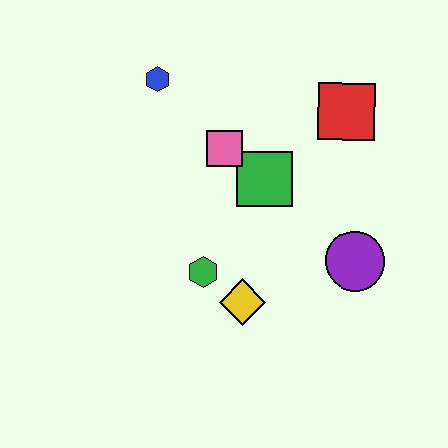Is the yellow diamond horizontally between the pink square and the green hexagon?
No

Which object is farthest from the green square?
The blue hexagon is farthest from the green square.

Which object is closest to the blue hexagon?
The pink square is closest to the blue hexagon.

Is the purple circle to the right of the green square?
Yes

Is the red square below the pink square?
No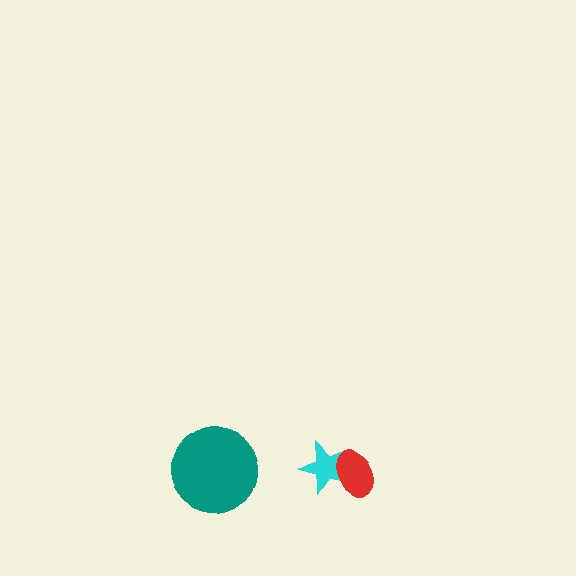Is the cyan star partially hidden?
Yes, it is partially covered by another shape.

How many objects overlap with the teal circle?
0 objects overlap with the teal circle.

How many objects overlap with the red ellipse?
1 object overlaps with the red ellipse.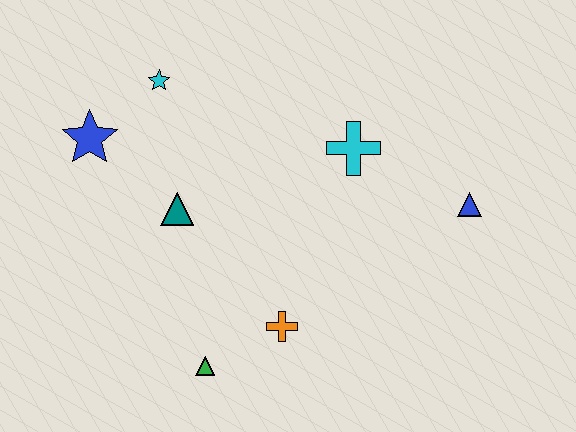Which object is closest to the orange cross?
The green triangle is closest to the orange cross.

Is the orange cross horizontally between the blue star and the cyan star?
No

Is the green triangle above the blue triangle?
No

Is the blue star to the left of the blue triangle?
Yes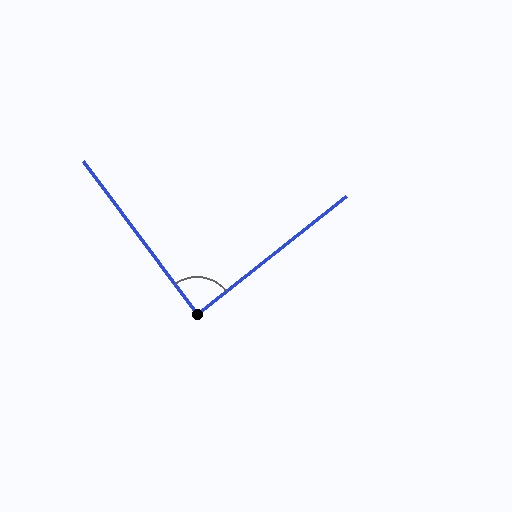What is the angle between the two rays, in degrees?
Approximately 89 degrees.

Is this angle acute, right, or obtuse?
It is approximately a right angle.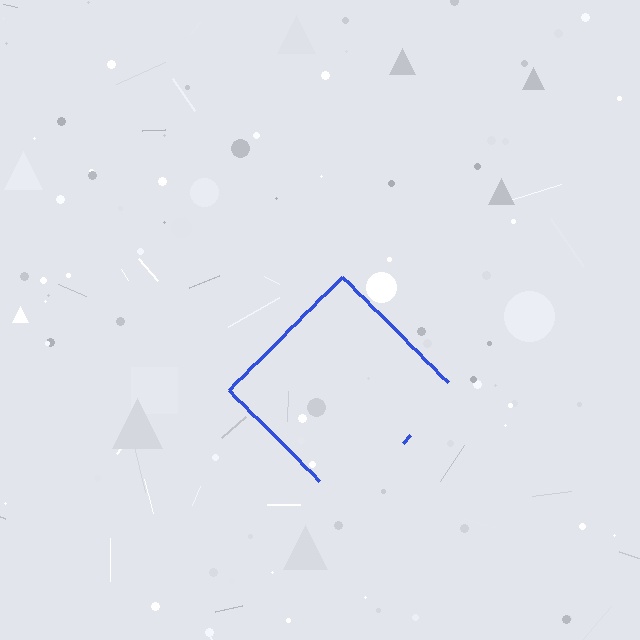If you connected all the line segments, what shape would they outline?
They would outline a diamond.